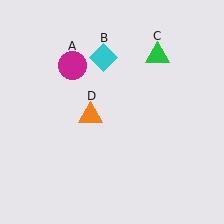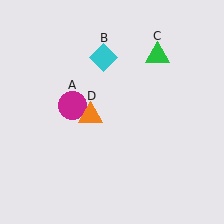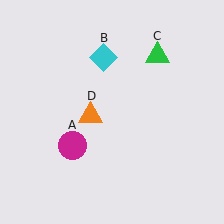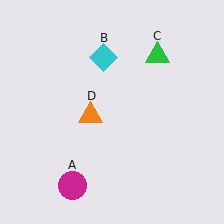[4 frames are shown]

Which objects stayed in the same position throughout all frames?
Cyan diamond (object B) and green triangle (object C) and orange triangle (object D) remained stationary.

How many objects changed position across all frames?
1 object changed position: magenta circle (object A).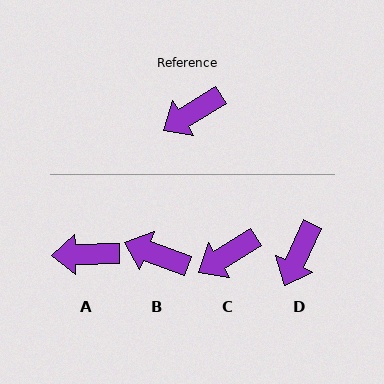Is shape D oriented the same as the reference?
No, it is off by about 33 degrees.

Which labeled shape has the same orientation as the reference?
C.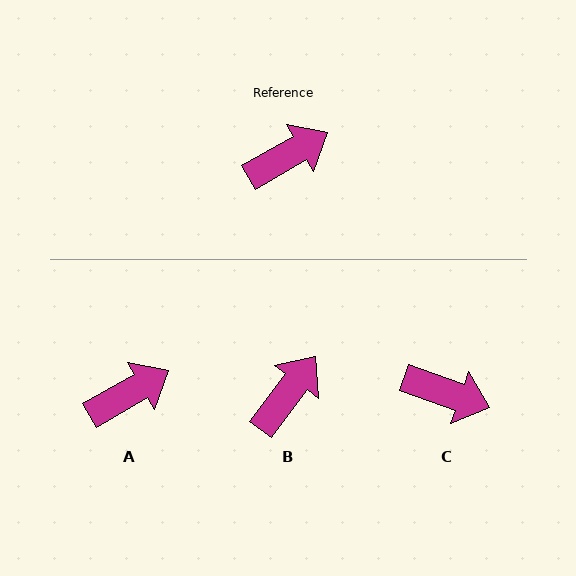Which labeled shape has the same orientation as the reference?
A.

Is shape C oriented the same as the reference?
No, it is off by about 49 degrees.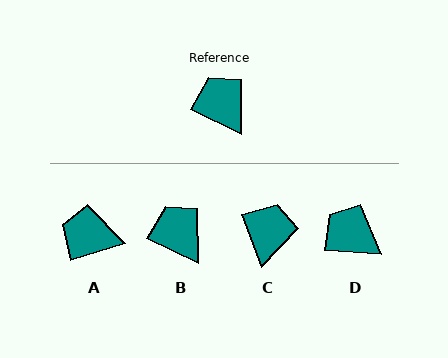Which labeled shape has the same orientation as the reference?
B.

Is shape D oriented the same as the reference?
No, it is off by about 21 degrees.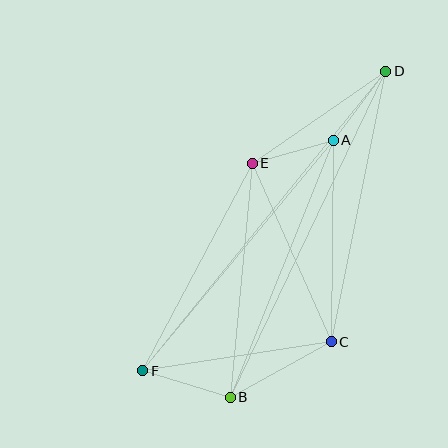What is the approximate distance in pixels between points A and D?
The distance between A and D is approximately 86 pixels.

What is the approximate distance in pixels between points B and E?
The distance between B and E is approximately 235 pixels.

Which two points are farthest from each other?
Points D and F are farthest from each other.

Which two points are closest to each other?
Points A and E are closest to each other.